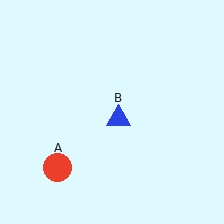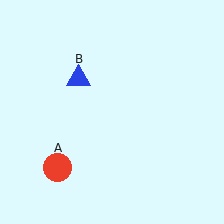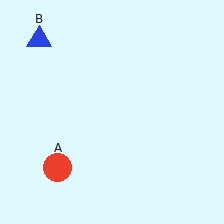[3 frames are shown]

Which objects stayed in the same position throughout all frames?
Red circle (object A) remained stationary.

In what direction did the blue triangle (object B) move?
The blue triangle (object B) moved up and to the left.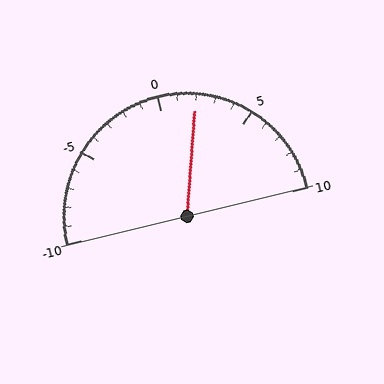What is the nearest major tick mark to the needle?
The nearest major tick mark is 0.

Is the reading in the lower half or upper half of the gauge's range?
The reading is in the upper half of the range (-10 to 10).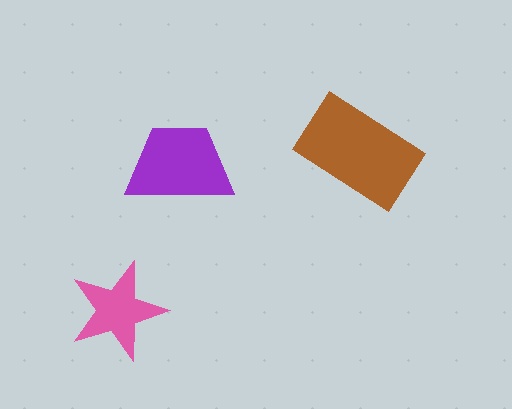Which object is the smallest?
The pink star.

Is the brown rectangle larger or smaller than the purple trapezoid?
Larger.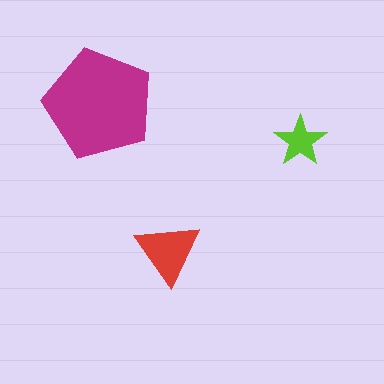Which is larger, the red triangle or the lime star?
The red triangle.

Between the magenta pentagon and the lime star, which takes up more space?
The magenta pentagon.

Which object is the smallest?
The lime star.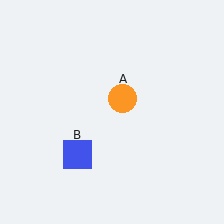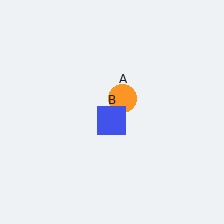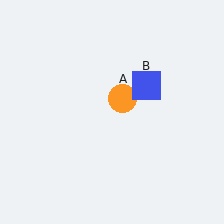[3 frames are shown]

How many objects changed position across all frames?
1 object changed position: blue square (object B).